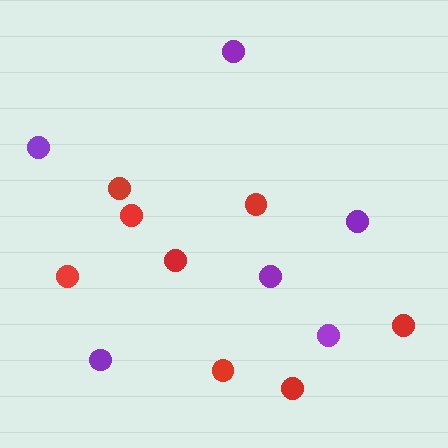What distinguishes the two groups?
There are 2 groups: one group of red circles (8) and one group of purple circles (6).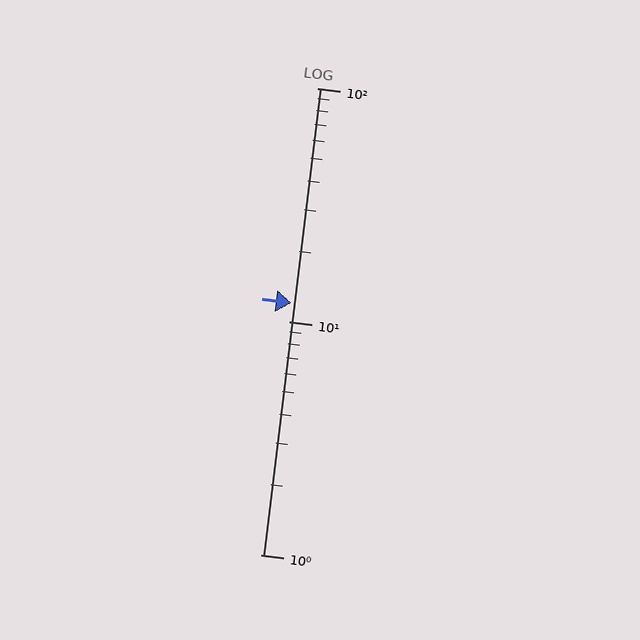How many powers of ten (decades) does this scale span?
The scale spans 2 decades, from 1 to 100.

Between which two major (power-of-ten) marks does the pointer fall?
The pointer is between 10 and 100.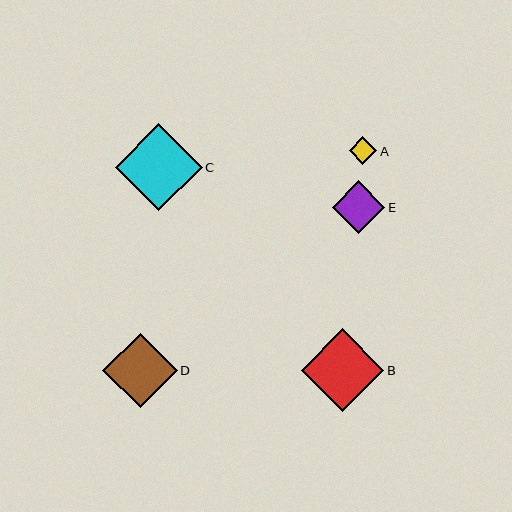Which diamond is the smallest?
Diamond A is the smallest with a size of approximately 27 pixels.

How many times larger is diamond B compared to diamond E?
Diamond B is approximately 1.6 times the size of diamond E.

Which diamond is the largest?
Diamond C is the largest with a size of approximately 87 pixels.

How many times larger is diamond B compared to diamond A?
Diamond B is approximately 3.0 times the size of diamond A.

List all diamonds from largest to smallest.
From largest to smallest: C, B, D, E, A.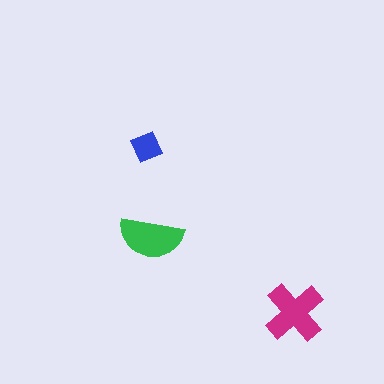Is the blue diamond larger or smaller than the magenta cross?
Smaller.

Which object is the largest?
The magenta cross.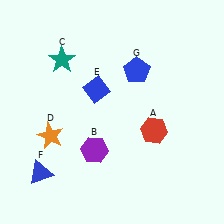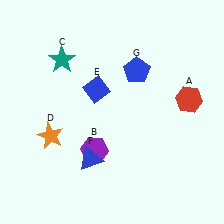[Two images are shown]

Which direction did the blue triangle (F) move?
The blue triangle (F) moved right.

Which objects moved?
The objects that moved are: the red hexagon (A), the blue triangle (F).